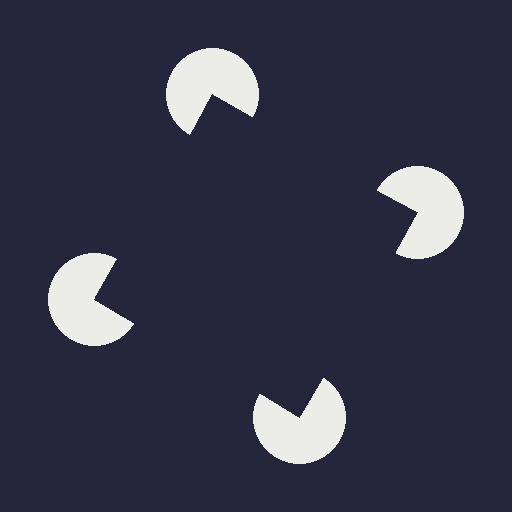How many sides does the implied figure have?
4 sides.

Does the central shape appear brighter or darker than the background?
It typically appears slightly darker than the background, even though no actual brightness change is drawn.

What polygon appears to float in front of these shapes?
An illusory square — its edges are inferred from the aligned wedge cuts in the pac-man discs, not physically drawn.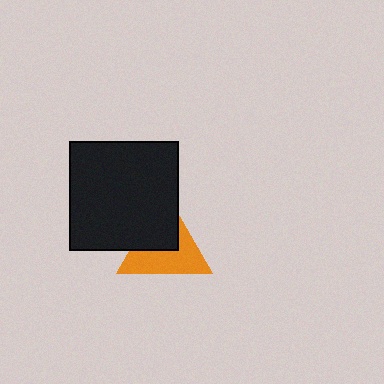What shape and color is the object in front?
The object in front is a black square.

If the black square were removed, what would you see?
You would see the complete orange triangle.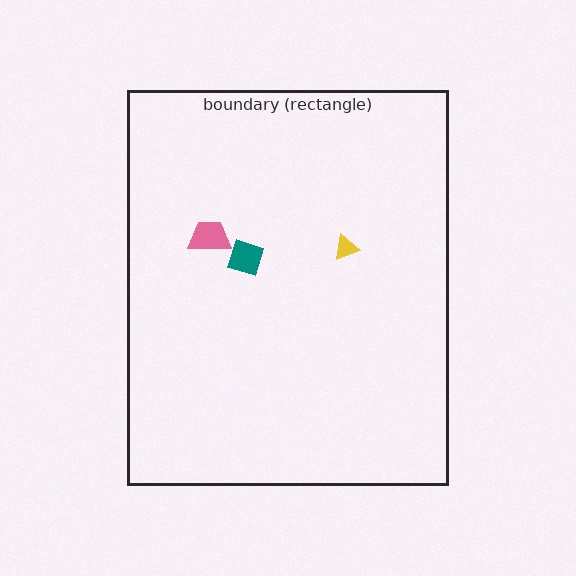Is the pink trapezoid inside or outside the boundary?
Inside.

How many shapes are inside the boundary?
3 inside, 0 outside.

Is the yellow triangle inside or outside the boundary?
Inside.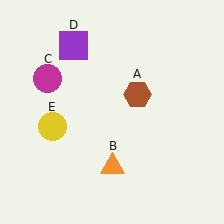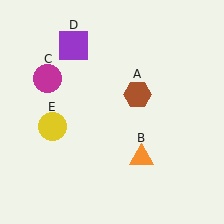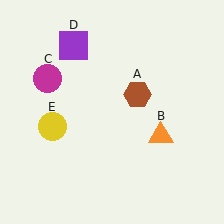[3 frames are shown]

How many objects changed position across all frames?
1 object changed position: orange triangle (object B).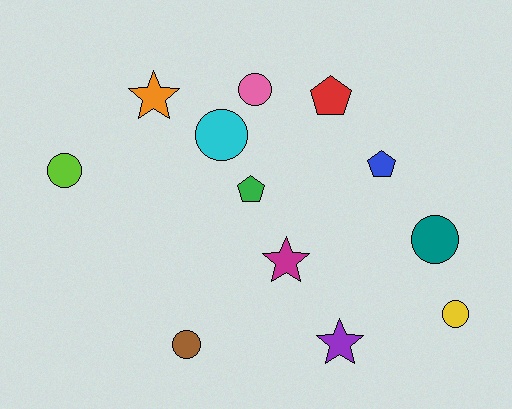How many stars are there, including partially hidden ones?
There are 3 stars.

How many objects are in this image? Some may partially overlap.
There are 12 objects.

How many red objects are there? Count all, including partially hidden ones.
There is 1 red object.